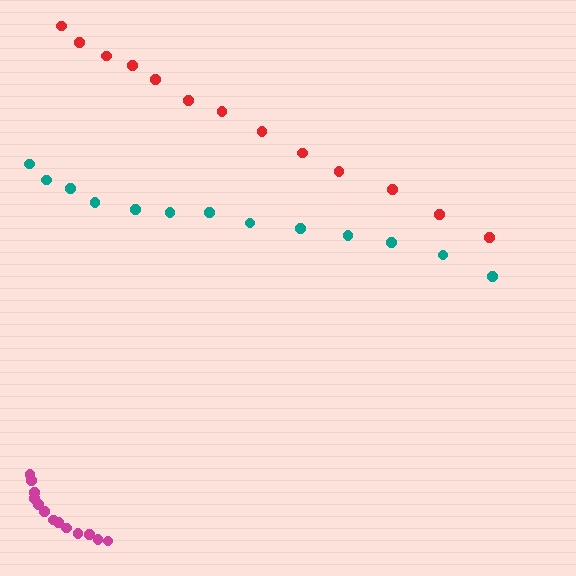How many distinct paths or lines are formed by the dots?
There are 3 distinct paths.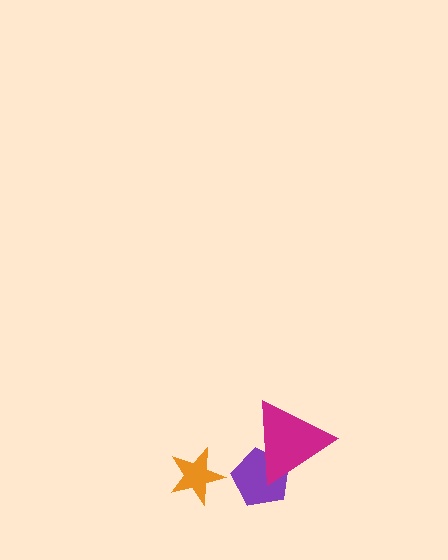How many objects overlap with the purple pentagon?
1 object overlaps with the purple pentagon.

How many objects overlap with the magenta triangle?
1 object overlaps with the magenta triangle.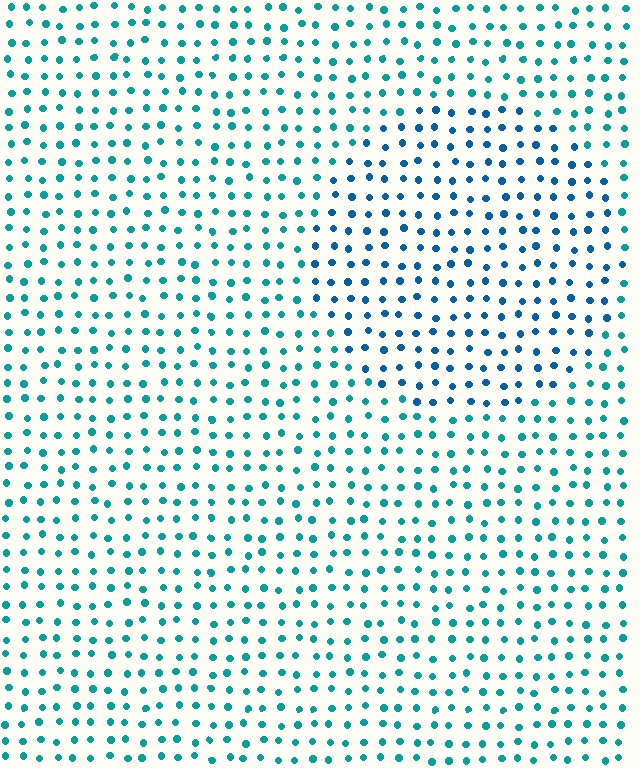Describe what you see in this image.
The image is filled with small teal elements in a uniform arrangement. A circle-shaped region is visible where the elements are tinted to a slightly different hue, forming a subtle color boundary.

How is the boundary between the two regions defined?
The boundary is defined purely by a slight shift in hue (about 28 degrees). Spacing, size, and orientation are identical on both sides.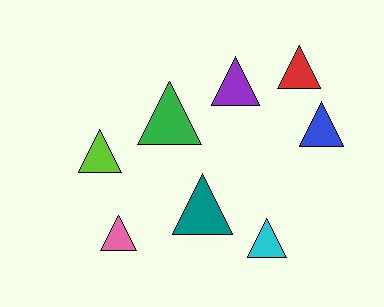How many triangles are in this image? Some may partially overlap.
There are 8 triangles.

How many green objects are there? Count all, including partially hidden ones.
There is 1 green object.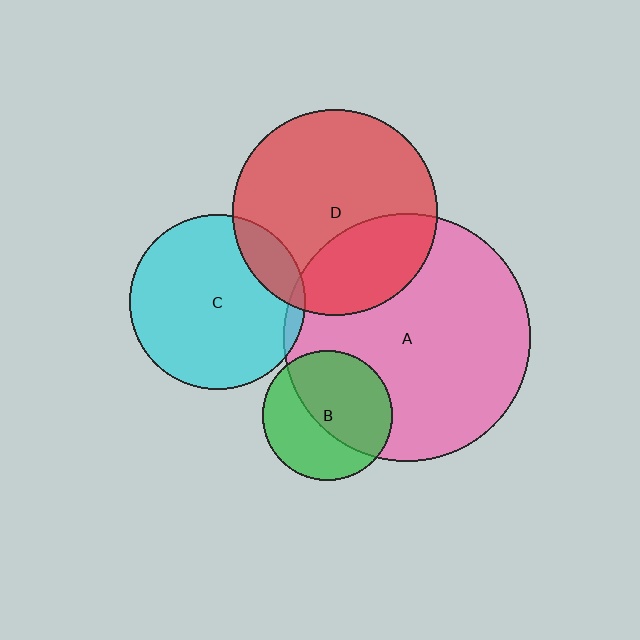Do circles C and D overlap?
Yes.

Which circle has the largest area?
Circle A (pink).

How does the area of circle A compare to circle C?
Approximately 2.0 times.